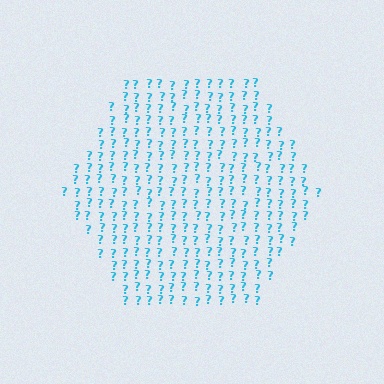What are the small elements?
The small elements are question marks.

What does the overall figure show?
The overall figure shows a hexagon.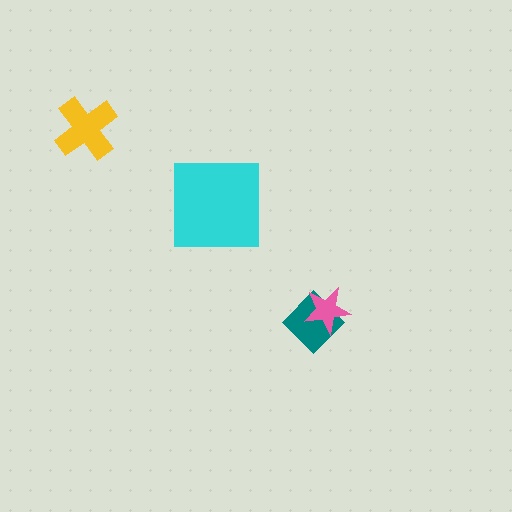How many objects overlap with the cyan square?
0 objects overlap with the cyan square.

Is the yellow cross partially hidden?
No, no other shape covers it.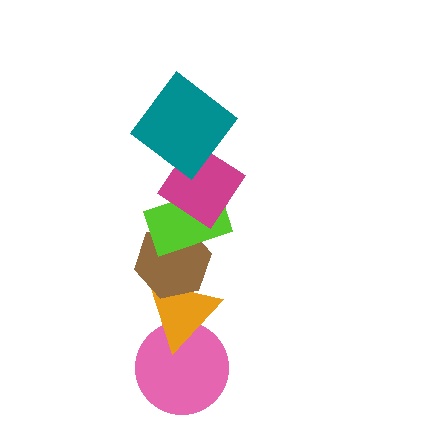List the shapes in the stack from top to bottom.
From top to bottom: the teal diamond, the magenta diamond, the lime rectangle, the brown hexagon, the orange triangle, the pink circle.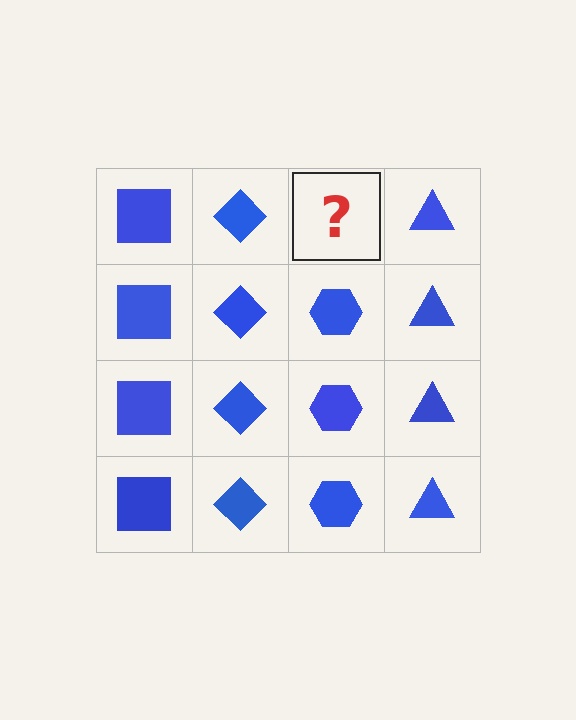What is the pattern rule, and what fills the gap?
The rule is that each column has a consistent shape. The gap should be filled with a blue hexagon.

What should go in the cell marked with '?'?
The missing cell should contain a blue hexagon.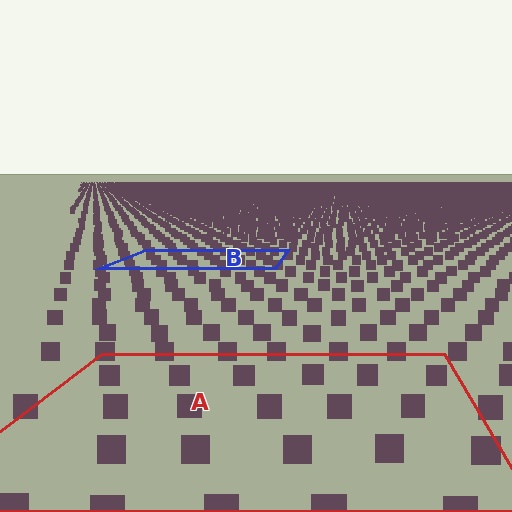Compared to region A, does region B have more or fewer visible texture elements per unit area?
Region B has more texture elements per unit area — they are packed more densely because it is farther away.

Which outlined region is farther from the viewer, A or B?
Region B is farther from the viewer — the texture elements inside it appear smaller and more densely packed.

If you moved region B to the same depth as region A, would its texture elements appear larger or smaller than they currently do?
They would appear larger. At a closer depth, the same texture elements are projected at a bigger on-screen size.